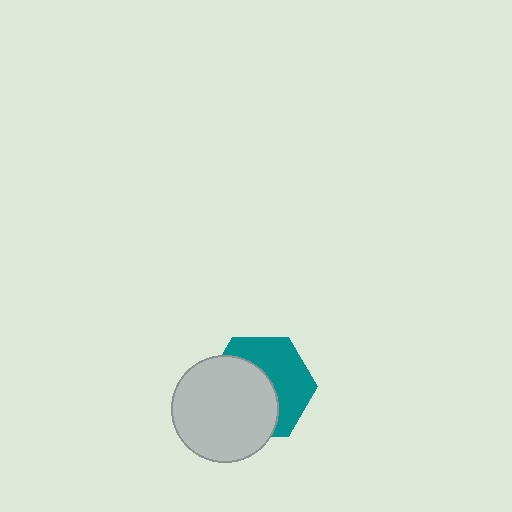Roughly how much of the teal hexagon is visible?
About half of it is visible (roughly 47%).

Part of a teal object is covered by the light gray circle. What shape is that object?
It is a hexagon.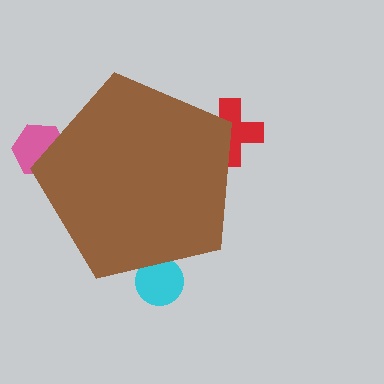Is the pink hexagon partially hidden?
Yes, the pink hexagon is partially hidden behind the brown pentagon.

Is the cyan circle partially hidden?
Yes, the cyan circle is partially hidden behind the brown pentagon.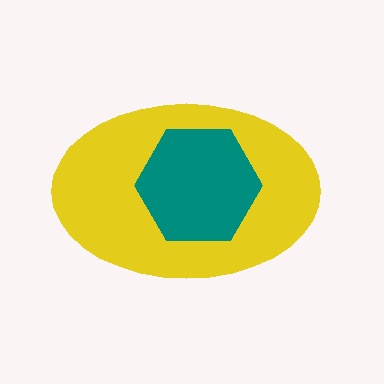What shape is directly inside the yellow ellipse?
The teal hexagon.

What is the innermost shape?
The teal hexagon.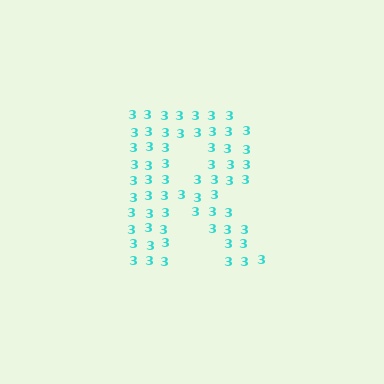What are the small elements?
The small elements are digit 3's.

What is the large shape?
The large shape is the letter R.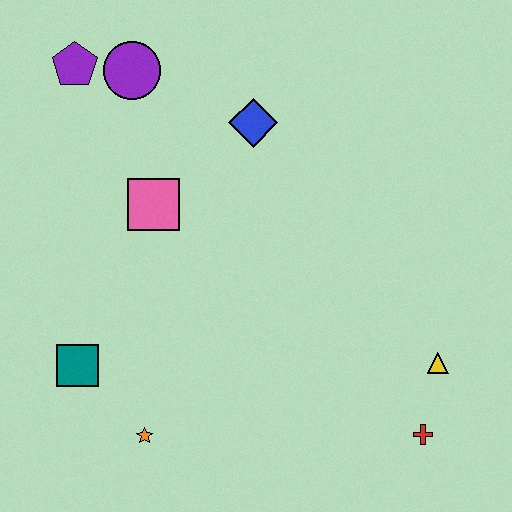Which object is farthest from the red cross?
The purple pentagon is farthest from the red cross.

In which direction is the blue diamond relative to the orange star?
The blue diamond is above the orange star.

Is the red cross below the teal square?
Yes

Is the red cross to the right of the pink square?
Yes